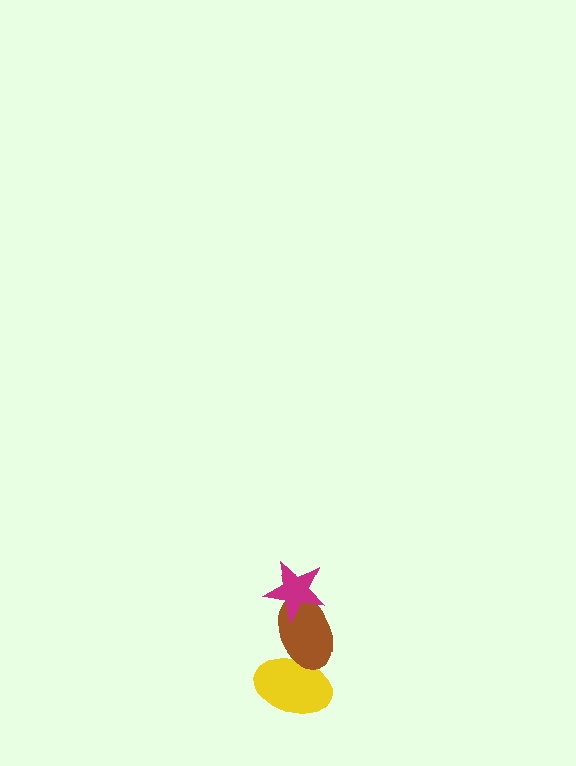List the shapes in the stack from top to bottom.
From top to bottom: the magenta star, the brown ellipse, the yellow ellipse.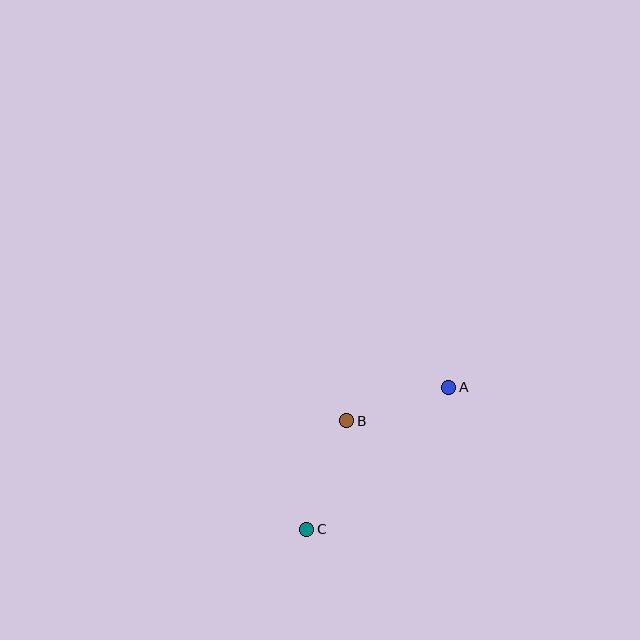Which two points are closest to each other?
Points A and B are closest to each other.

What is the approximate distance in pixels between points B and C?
The distance between B and C is approximately 116 pixels.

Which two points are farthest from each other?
Points A and C are farthest from each other.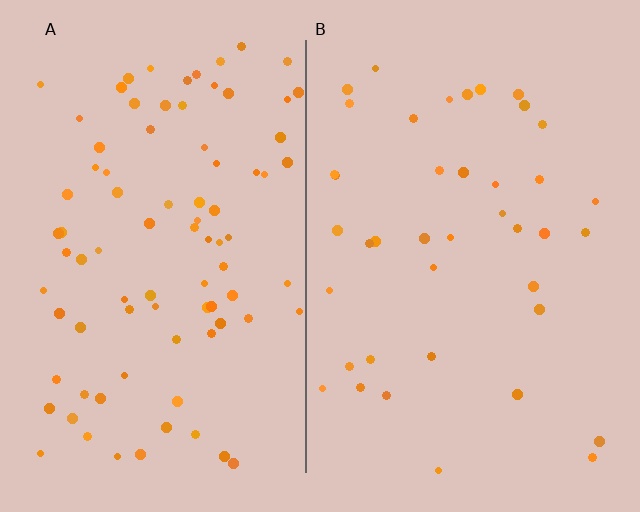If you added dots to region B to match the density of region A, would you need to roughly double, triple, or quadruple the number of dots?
Approximately double.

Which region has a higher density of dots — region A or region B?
A (the left).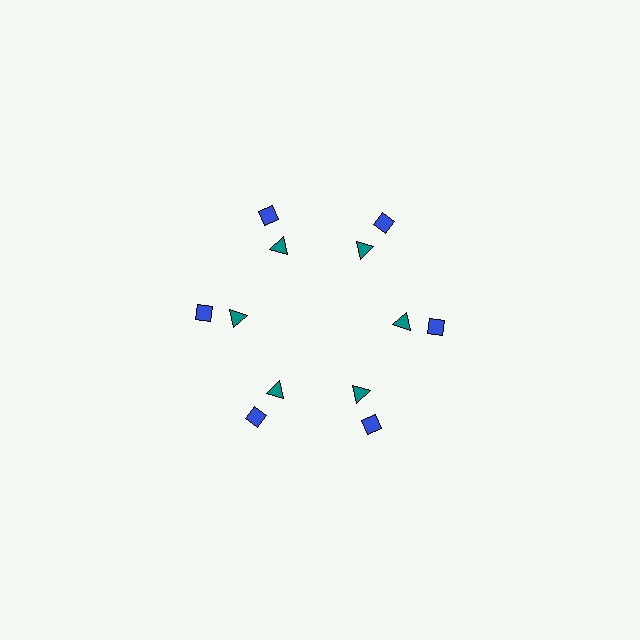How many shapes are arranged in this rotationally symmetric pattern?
There are 12 shapes, arranged in 6 groups of 2.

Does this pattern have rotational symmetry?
Yes, this pattern has 6-fold rotational symmetry. It looks the same after rotating 60 degrees around the center.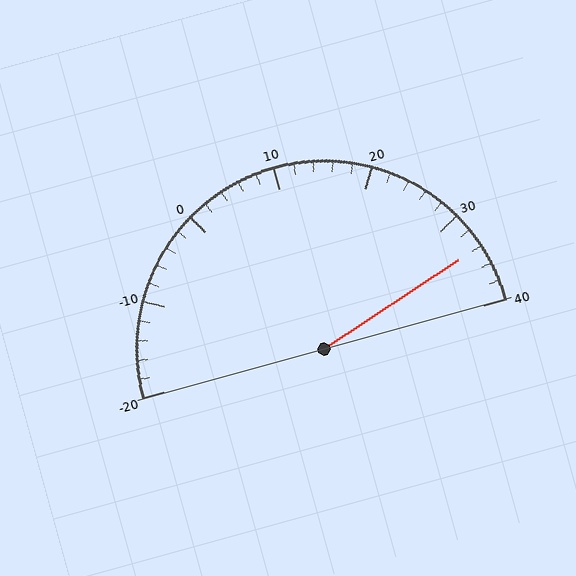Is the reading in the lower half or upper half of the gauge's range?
The reading is in the upper half of the range (-20 to 40).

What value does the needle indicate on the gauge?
The needle indicates approximately 34.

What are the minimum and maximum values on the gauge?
The gauge ranges from -20 to 40.